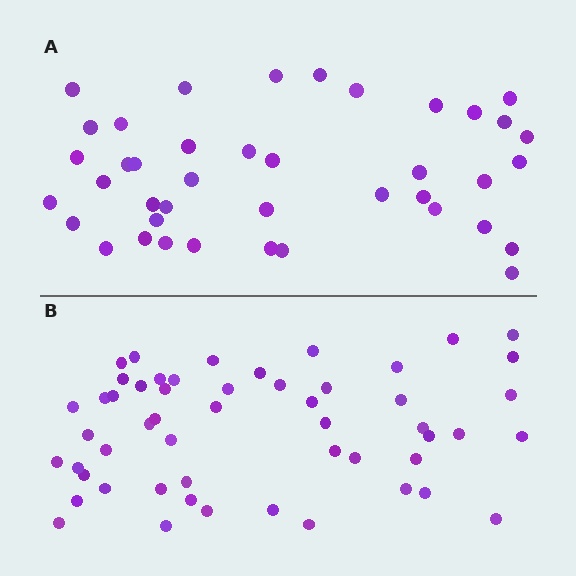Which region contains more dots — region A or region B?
Region B (the bottom region) has more dots.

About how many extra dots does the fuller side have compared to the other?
Region B has roughly 12 or so more dots than region A.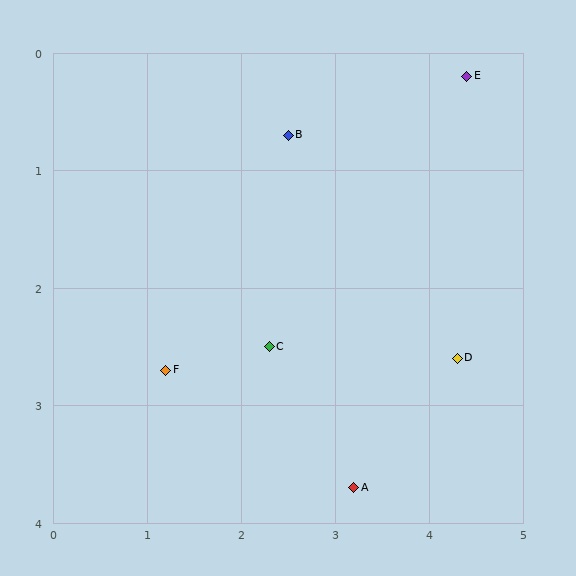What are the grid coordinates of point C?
Point C is at approximately (2.3, 2.5).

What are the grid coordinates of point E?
Point E is at approximately (4.4, 0.2).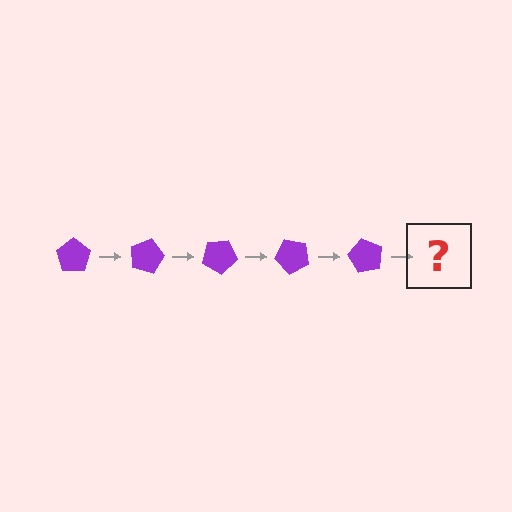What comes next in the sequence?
The next element should be a purple pentagon rotated 75 degrees.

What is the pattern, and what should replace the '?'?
The pattern is that the pentagon rotates 15 degrees each step. The '?' should be a purple pentagon rotated 75 degrees.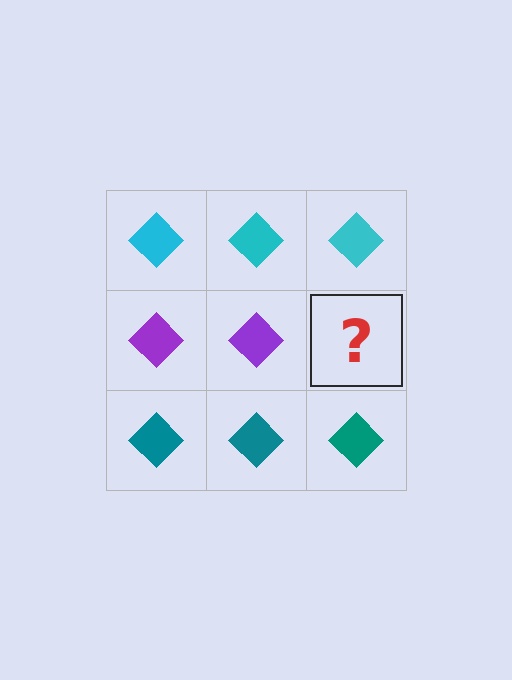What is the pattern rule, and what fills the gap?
The rule is that each row has a consistent color. The gap should be filled with a purple diamond.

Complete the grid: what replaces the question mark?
The question mark should be replaced with a purple diamond.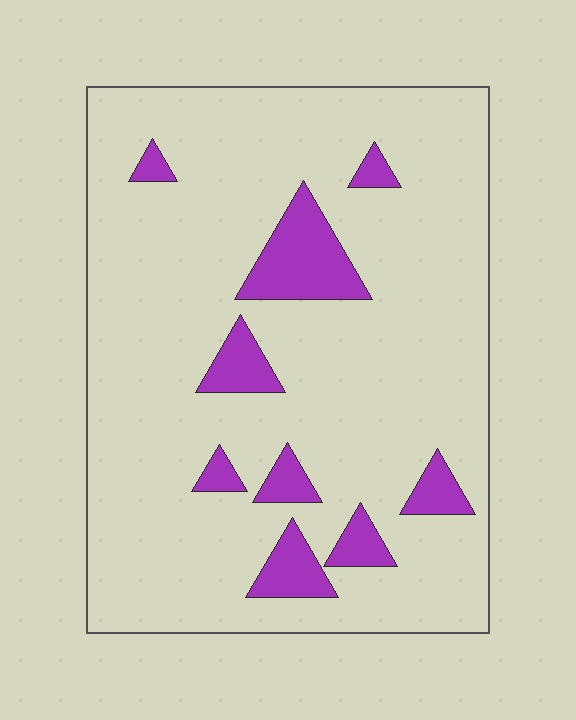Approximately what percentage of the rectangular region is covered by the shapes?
Approximately 10%.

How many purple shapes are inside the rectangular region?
9.